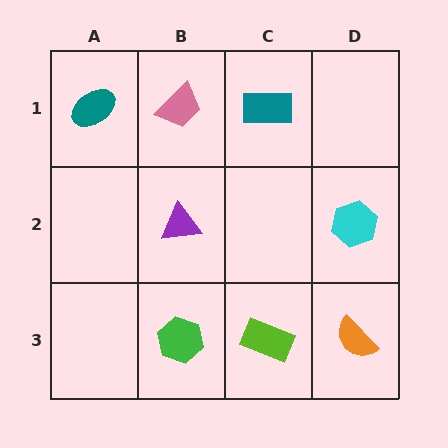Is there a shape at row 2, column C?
No, that cell is empty.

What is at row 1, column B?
A pink trapezoid.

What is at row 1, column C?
A teal rectangle.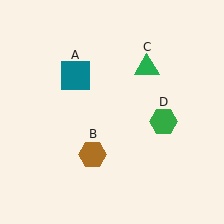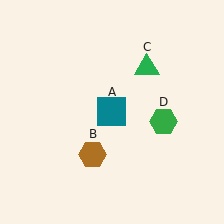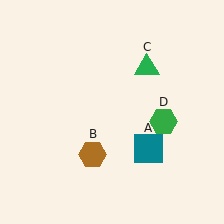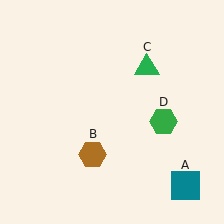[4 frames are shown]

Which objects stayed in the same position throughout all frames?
Brown hexagon (object B) and green triangle (object C) and green hexagon (object D) remained stationary.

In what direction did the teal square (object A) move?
The teal square (object A) moved down and to the right.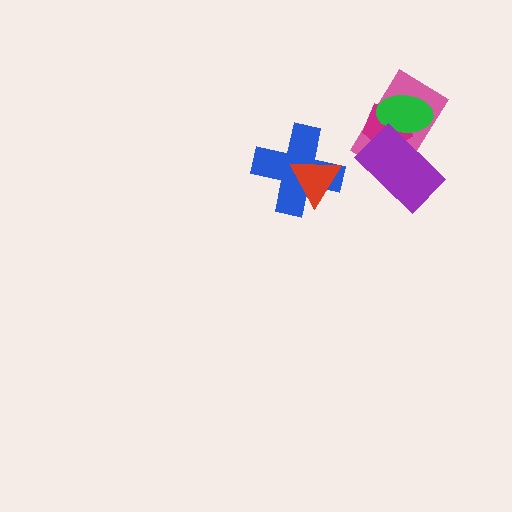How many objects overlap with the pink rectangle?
3 objects overlap with the pink rectangle.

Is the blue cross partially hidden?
Yes, it is partially covered by another shape.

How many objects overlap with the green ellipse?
3 objects overlap with the green ellipse.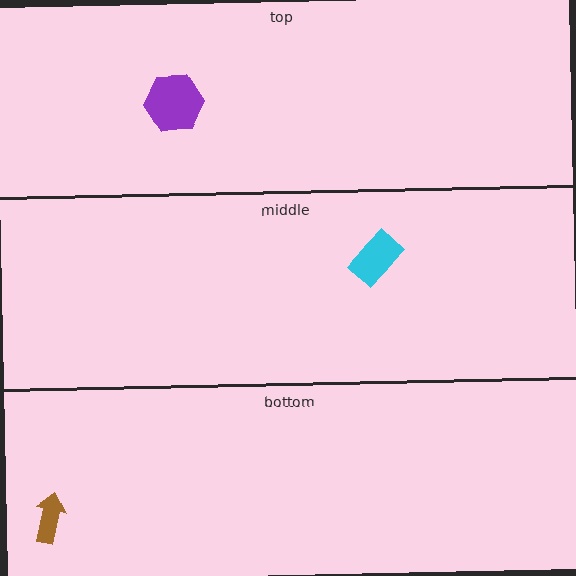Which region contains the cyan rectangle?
The middle region.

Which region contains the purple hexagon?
The top region.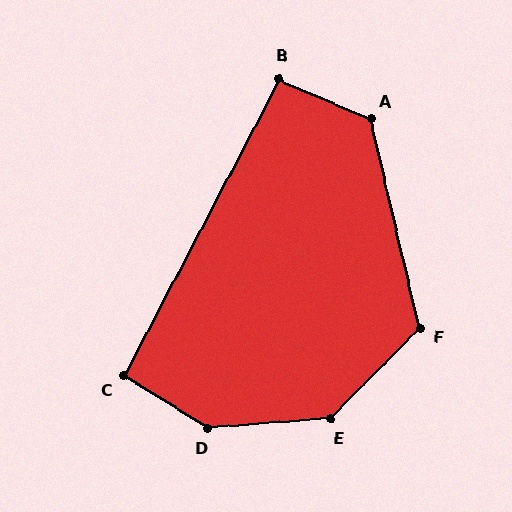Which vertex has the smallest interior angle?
B, at approximately 94 degrees.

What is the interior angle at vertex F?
Approximately 122 degrees (obtuse).